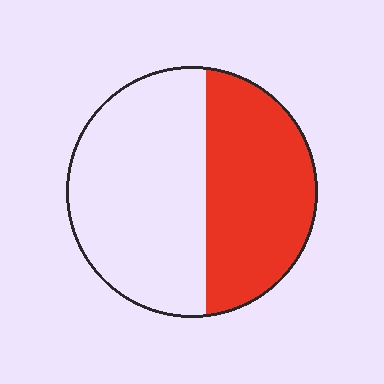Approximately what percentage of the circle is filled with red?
Approximately 45%.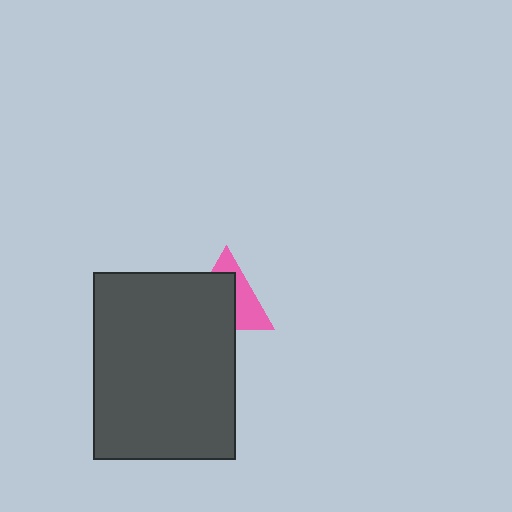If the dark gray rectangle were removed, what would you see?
You would see the complete pink triangle.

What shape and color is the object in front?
The object in front is a dark gray rectangle.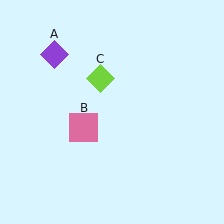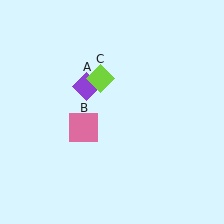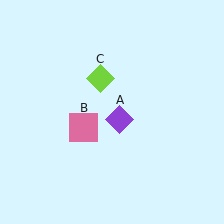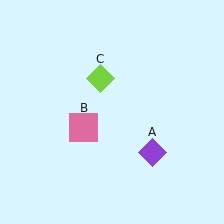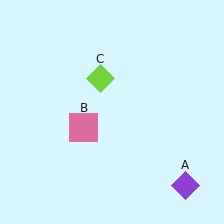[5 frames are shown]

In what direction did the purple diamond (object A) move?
The purple diamond (object A) moved down and to the right.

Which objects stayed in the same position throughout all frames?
Pink square (object B) and lime diamond (object C) remained stationary.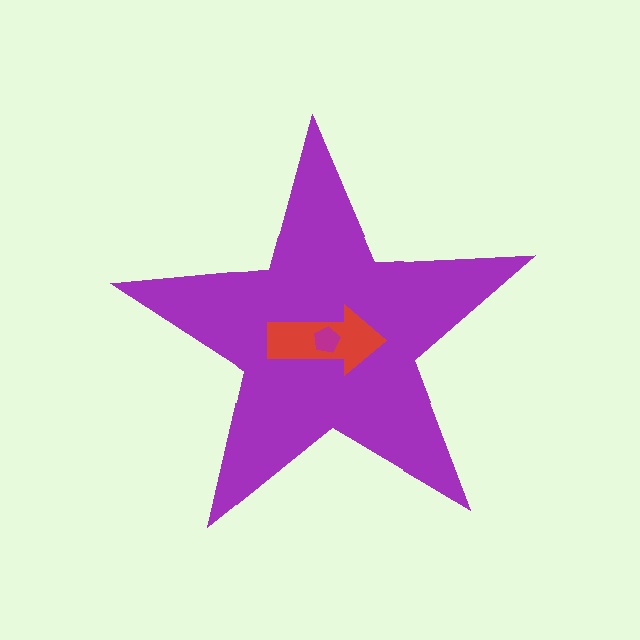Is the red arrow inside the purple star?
Yes.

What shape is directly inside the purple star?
The red arrow.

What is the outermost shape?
The purple star.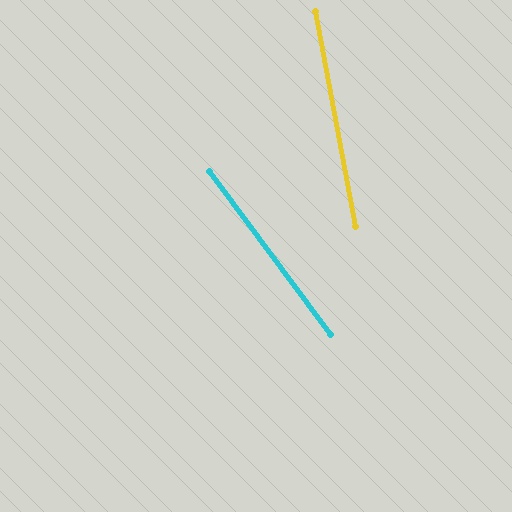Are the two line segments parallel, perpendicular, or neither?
Neither parallel nor perpendicular — they differ by about 26°.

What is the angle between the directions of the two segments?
Approximately 26 degrees.